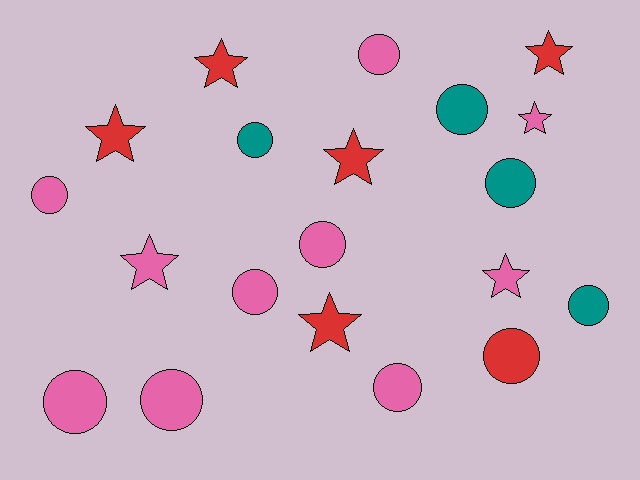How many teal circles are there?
There are 4 teal circles.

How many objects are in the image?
There are 20 objects.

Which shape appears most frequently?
Circle, with 12 objects.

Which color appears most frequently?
Pink, with 10 objects.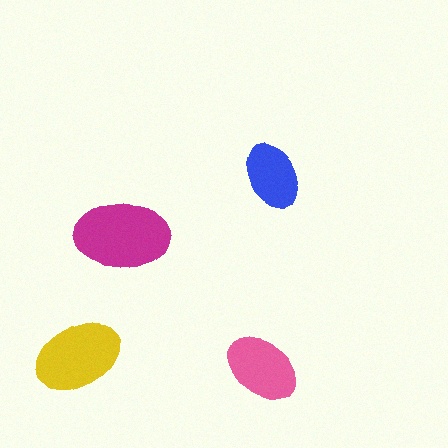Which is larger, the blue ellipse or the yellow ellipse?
The yellow one.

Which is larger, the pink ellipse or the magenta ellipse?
The magenta one.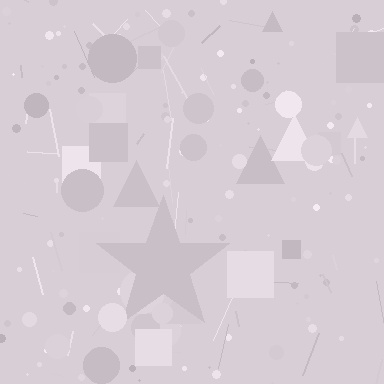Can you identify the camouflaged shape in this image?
The camouflaged shape is a star.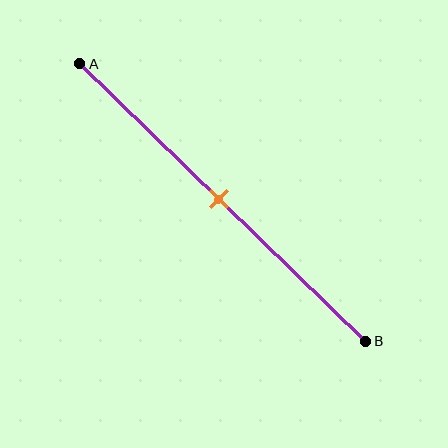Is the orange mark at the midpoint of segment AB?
Yes, the mark is approximately at the midpoint.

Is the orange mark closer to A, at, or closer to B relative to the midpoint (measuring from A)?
The orange mark is approximately at the midpoint of segment AB.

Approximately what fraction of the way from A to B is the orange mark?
The orange mark is approximately 50% of the way from A to B.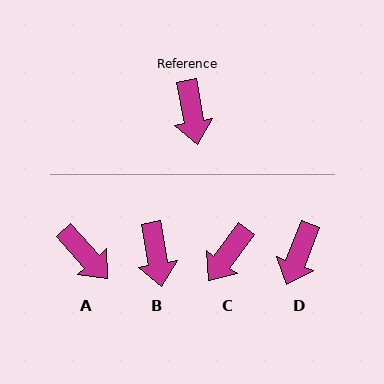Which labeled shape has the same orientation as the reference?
B.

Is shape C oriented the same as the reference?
No, it is off by about 46 degrees.